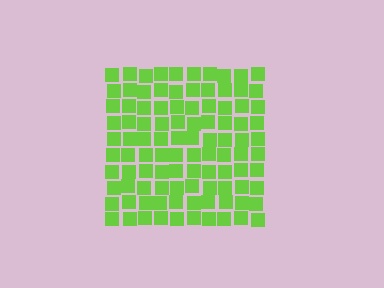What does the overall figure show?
The overall figure shows a square.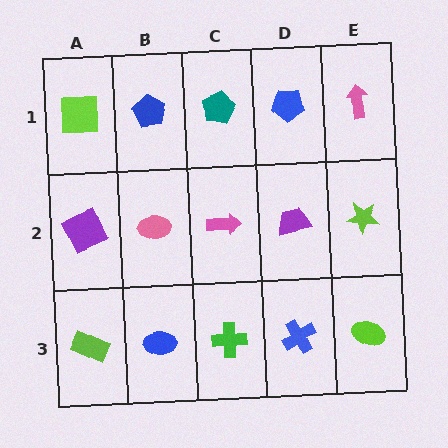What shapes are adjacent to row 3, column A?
A purple square (row 2, column A), a blue ellipse (row 3, column B).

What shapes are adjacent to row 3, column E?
A lime star (row 2, column E), a blue cross (row 3, column D).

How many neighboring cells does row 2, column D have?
4.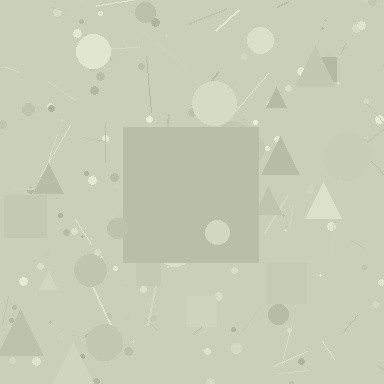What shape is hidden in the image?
A square is hidden in the image.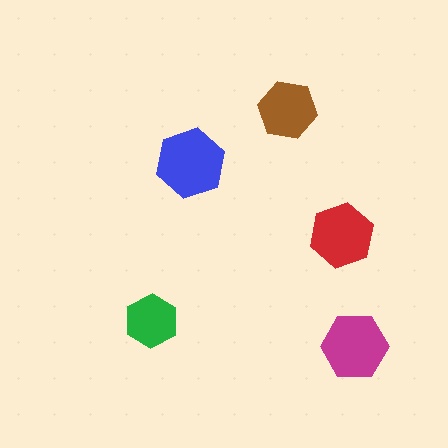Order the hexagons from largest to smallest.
the blue one, the magenta one, the red one, the brown one, the green one.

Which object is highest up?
The brown hexagon is topmost.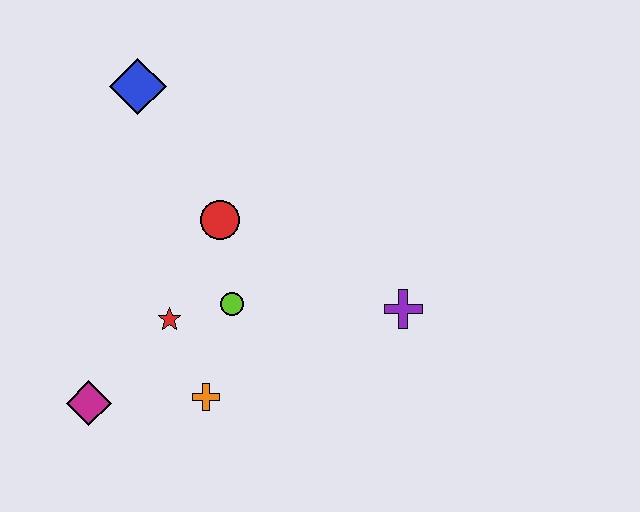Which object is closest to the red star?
The lime circle is closest to the red star.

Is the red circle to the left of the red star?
No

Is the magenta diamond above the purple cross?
No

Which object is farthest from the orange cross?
The blue diamond is farthest from the orange cross.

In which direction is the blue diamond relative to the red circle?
The blue diamond is above the red circle.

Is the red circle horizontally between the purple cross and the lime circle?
No